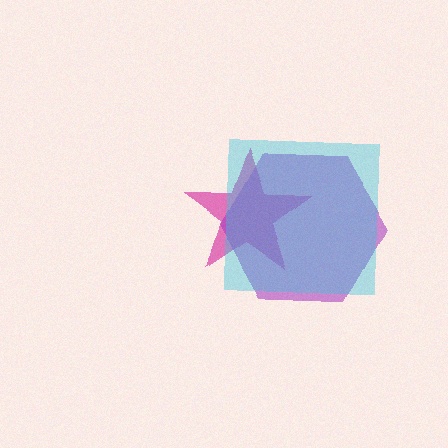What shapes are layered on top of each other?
The layered shapes are: a magenta star, a purple hexagon, a cyan square.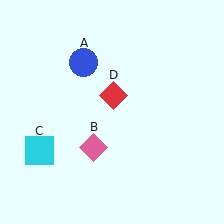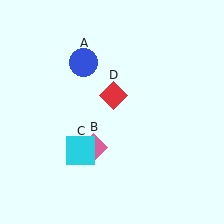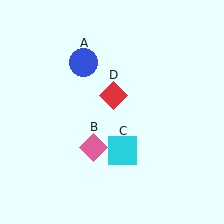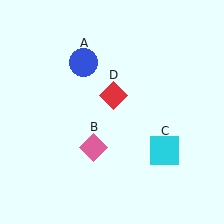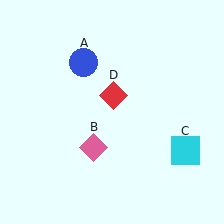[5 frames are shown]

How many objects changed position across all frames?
1 object changed position: cyan square (object C).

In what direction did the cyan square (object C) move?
The cyan square (object C) moved right.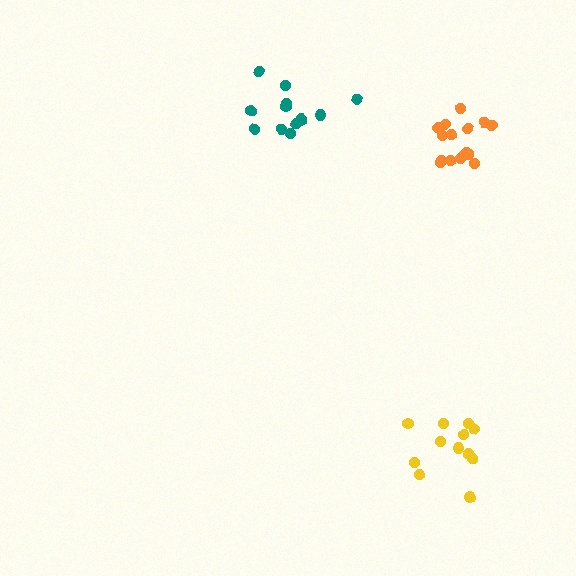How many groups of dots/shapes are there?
There are 3 groups.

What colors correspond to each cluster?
The clusters are colored: teal, orange, yellow.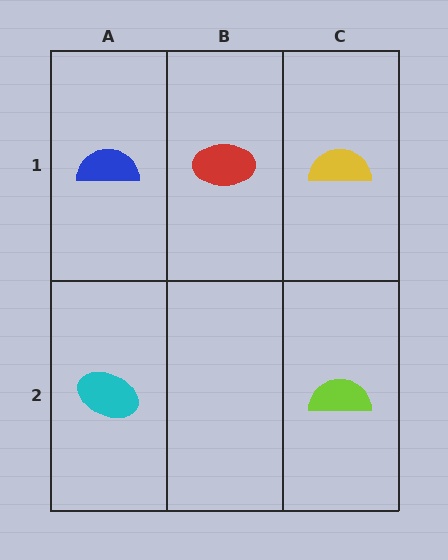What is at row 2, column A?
A cyan ellipse.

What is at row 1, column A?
A blue semicircle.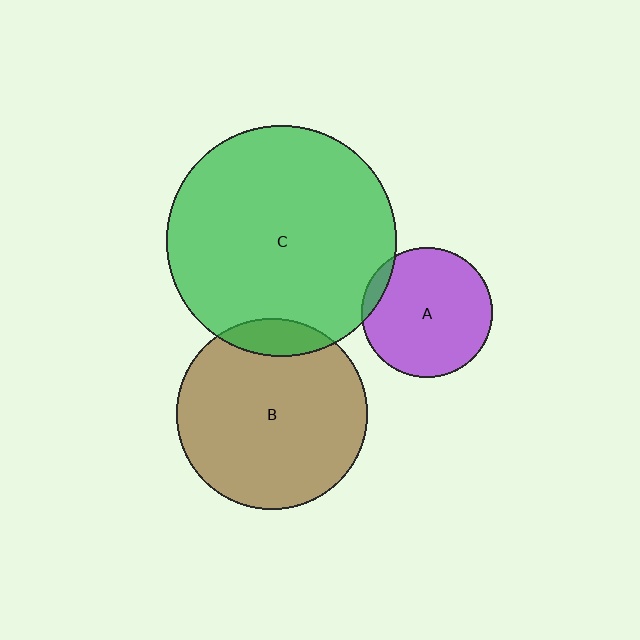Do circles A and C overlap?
Yes.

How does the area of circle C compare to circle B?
Approximately 1.5 times.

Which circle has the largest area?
Circle C (green).